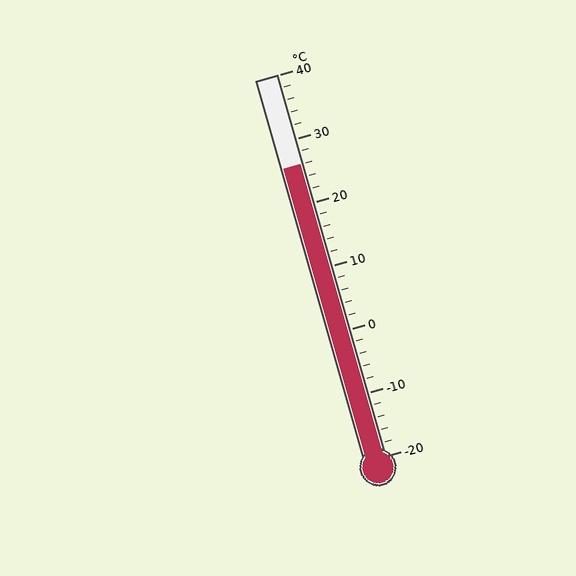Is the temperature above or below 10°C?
The temperature is above 10°C.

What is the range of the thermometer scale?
The thermometer scale ranges from -20°C to 40°C.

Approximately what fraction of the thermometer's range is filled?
The thermometer is filled to approximately 75% of its range.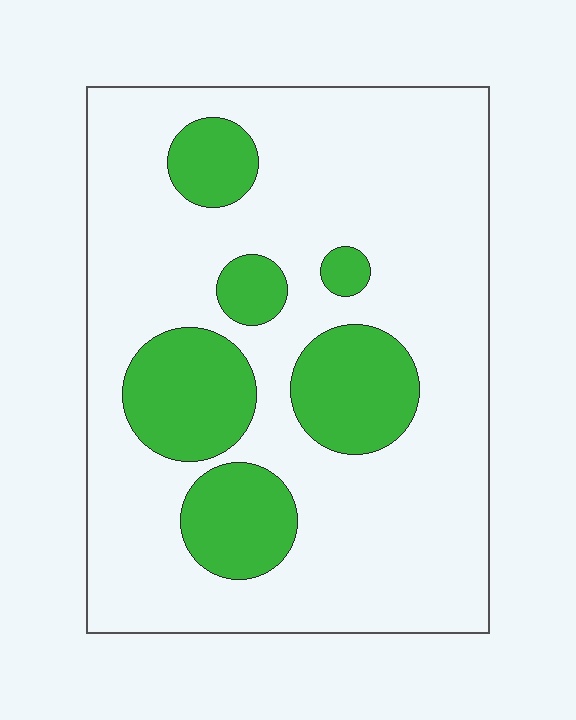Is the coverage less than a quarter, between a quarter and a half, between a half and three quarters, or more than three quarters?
Less than a quarter.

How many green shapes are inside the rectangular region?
6.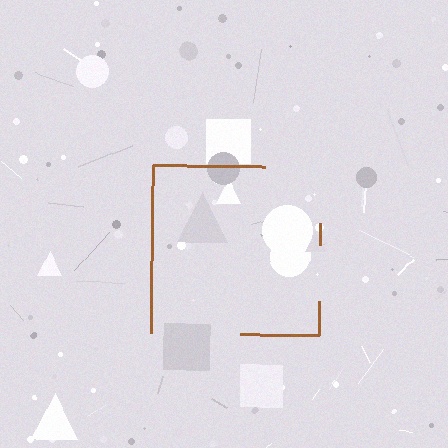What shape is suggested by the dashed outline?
The dashed outline suggests a square.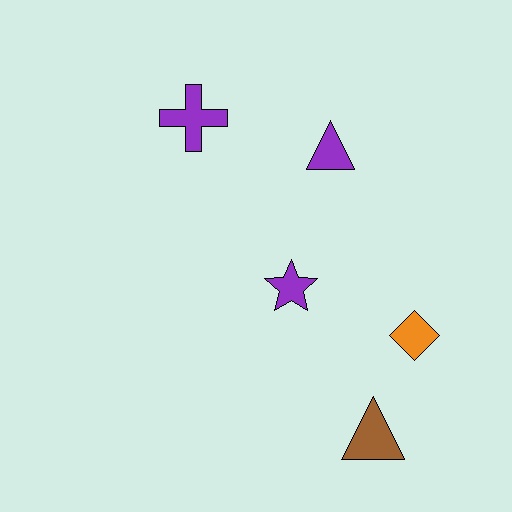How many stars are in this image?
There is 1 star.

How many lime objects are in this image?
There are no lime objects.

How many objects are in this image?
There are 5 objects.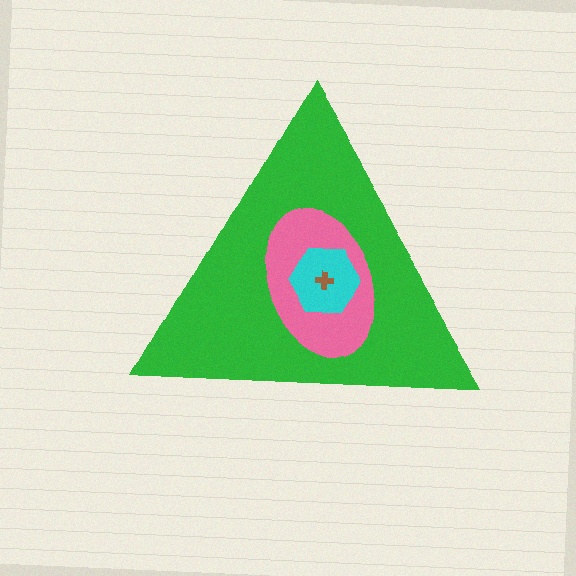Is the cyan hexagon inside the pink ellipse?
Yes.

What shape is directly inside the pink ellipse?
The cyan hexagon.